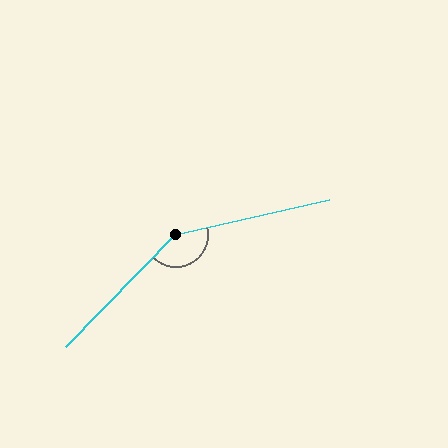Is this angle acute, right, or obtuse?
It is obtuse.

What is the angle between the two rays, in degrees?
Approximately 147 degrees.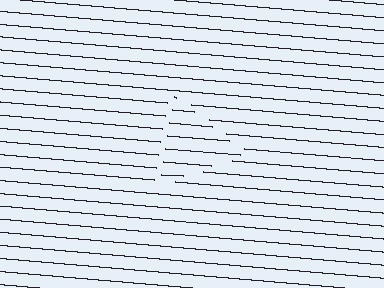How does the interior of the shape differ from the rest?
The interior of the shape contains the same grating, shifted by half a period — the contour is defined by the phase discontinuity where line-ends from the inner and outer gratings abut.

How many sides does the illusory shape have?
3 sides — the line-ends trace a triangle.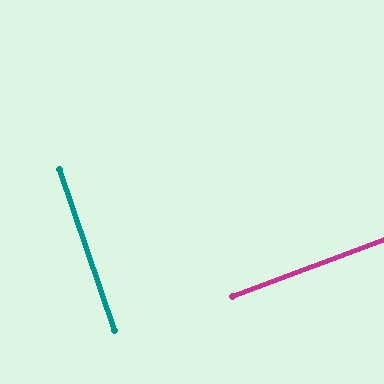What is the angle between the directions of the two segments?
Approximately 88 degrees.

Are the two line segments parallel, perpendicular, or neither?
Perpendicular — they meet at approximately 88°.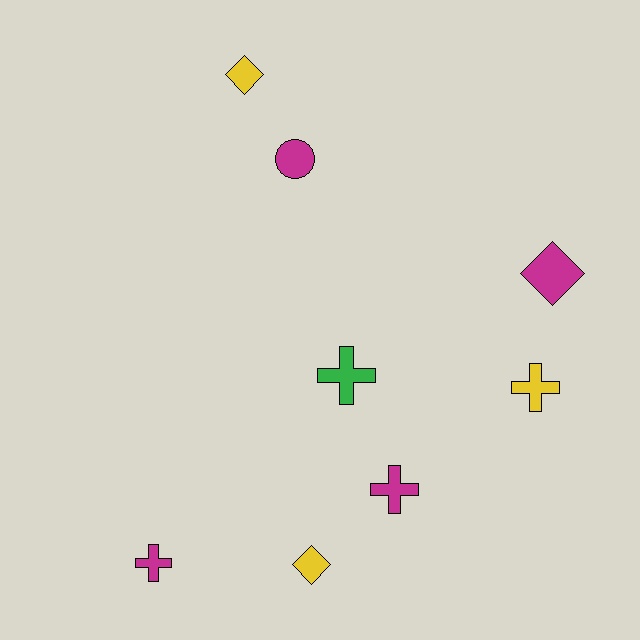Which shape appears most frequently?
Cross, with 4 objects.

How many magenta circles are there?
There is 1 magenta circle.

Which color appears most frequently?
Magenta, with 4 objects.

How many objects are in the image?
There are 8 objects.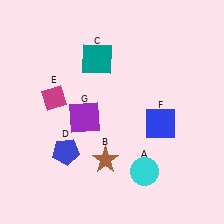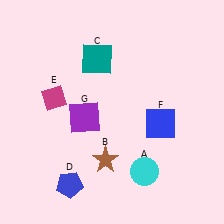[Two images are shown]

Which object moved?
The blue pentagon (D) moved down.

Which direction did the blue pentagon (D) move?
The blue pentagon (D) moved down.